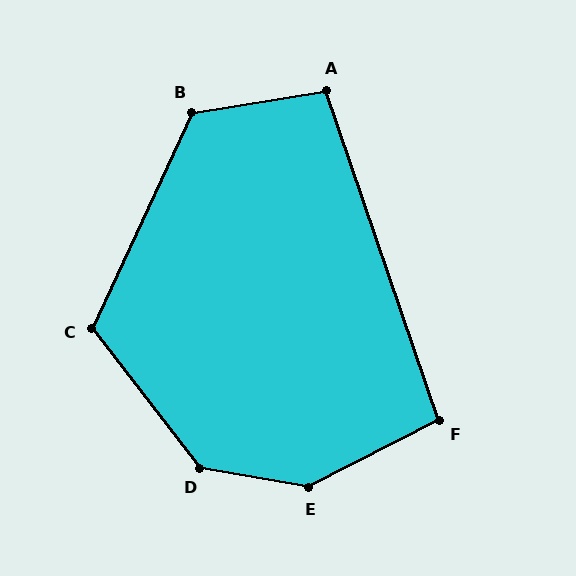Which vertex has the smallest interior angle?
F, at approximately 98 degrees.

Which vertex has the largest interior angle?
E, at approximately 143 degrees.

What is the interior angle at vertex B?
Approximately 124 degrees (obtuse).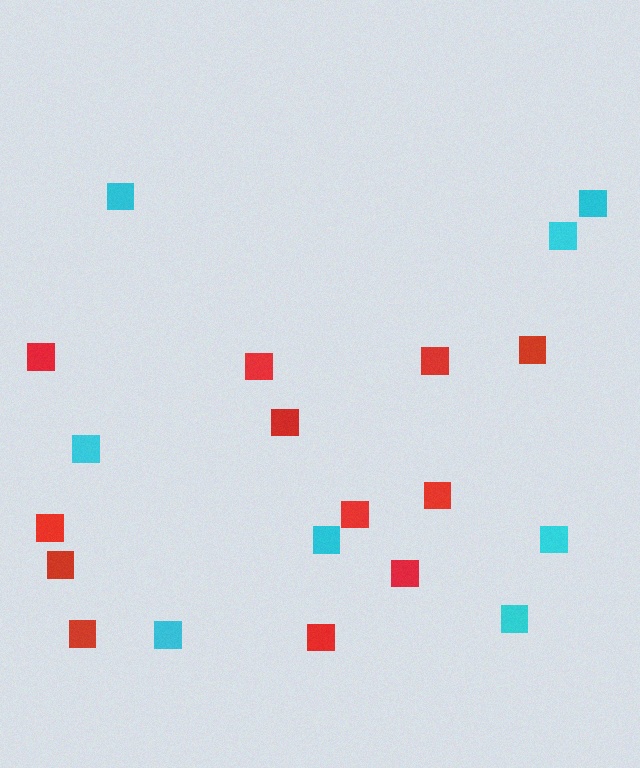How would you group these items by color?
There are 2 groups: one group of red squares (12) and one group of cyan squares (8).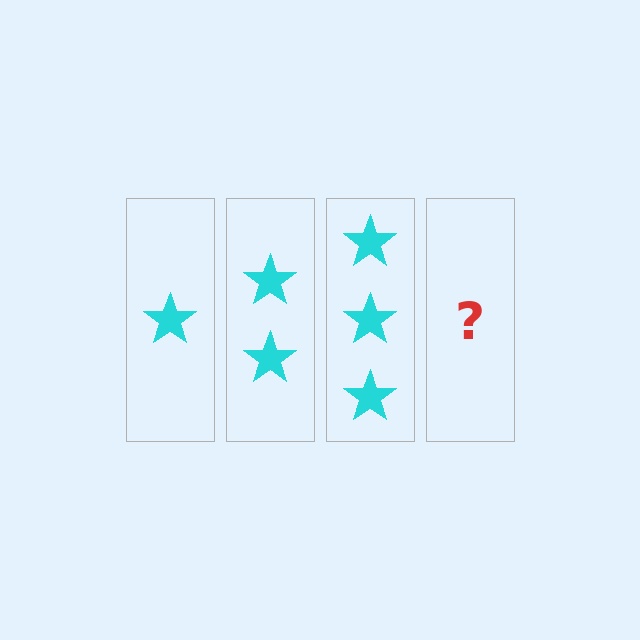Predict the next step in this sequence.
The next step is 4 stars.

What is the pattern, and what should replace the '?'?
The pattern is that each step adds one more star. The '?' should be 4 stars.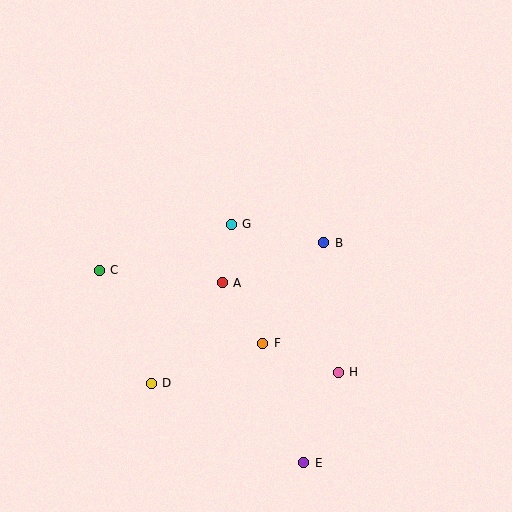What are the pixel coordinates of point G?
Point G is at (231, 224).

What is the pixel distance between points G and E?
The distance between G and E is 249 pixels.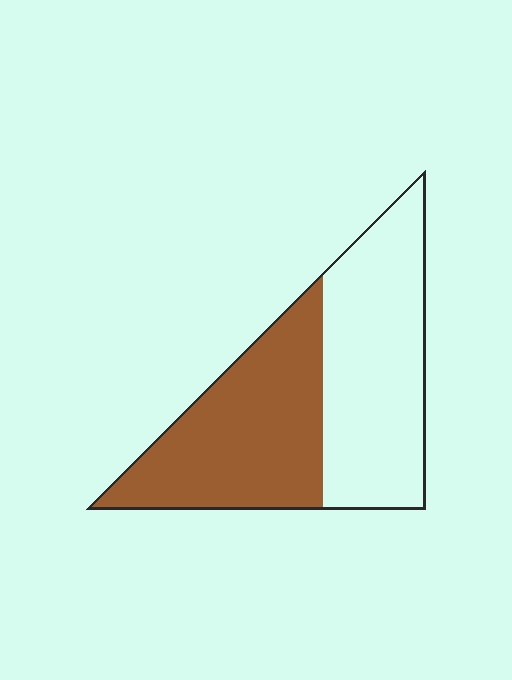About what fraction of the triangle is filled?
About one half (1/2).